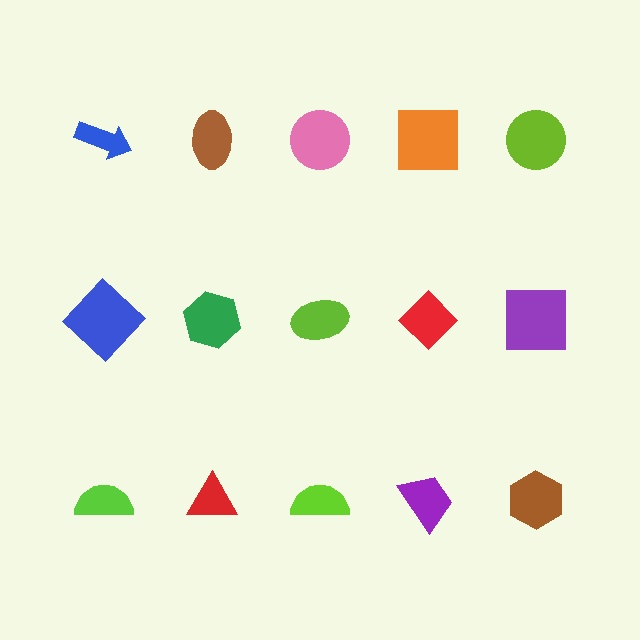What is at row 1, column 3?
A pink circle.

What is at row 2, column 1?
A blue diamond.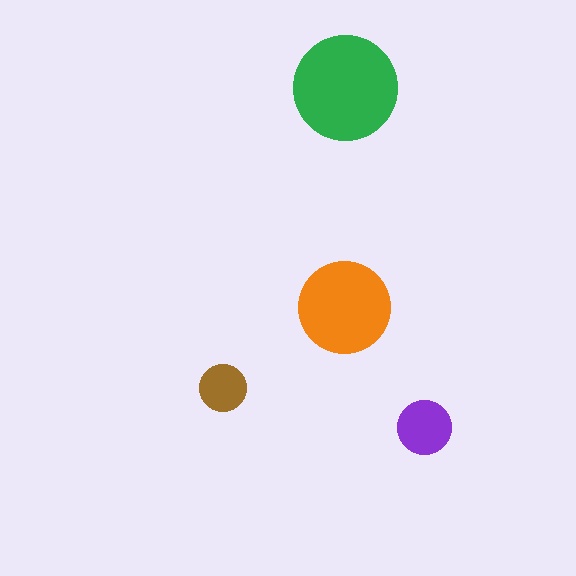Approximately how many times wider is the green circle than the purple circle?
About 2 times wider.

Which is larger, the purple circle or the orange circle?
The orange one.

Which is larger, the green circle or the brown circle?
The green one.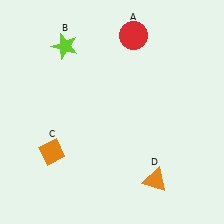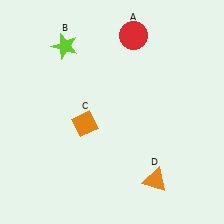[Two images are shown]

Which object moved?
The orange diamond (C) moved right.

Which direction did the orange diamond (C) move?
The orange diamond (C) moved right.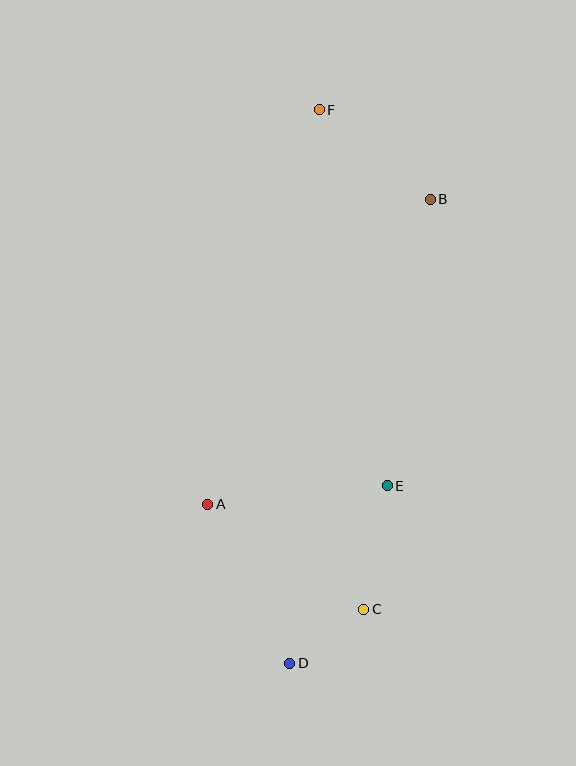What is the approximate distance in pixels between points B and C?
The distance between B and C is approximately 415 pixels.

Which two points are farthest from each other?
Points D and F are farthest from each other.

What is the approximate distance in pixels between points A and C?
The distance between A and C is approximately 188 pixels.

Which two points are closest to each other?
Points C and D are closest to each other.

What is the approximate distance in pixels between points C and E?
The distance between C and E is approximately 125 pixels.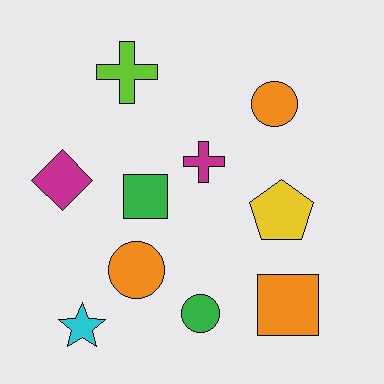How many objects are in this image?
There are 10 objects.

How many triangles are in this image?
There are no triangles.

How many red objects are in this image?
There are no red objects.